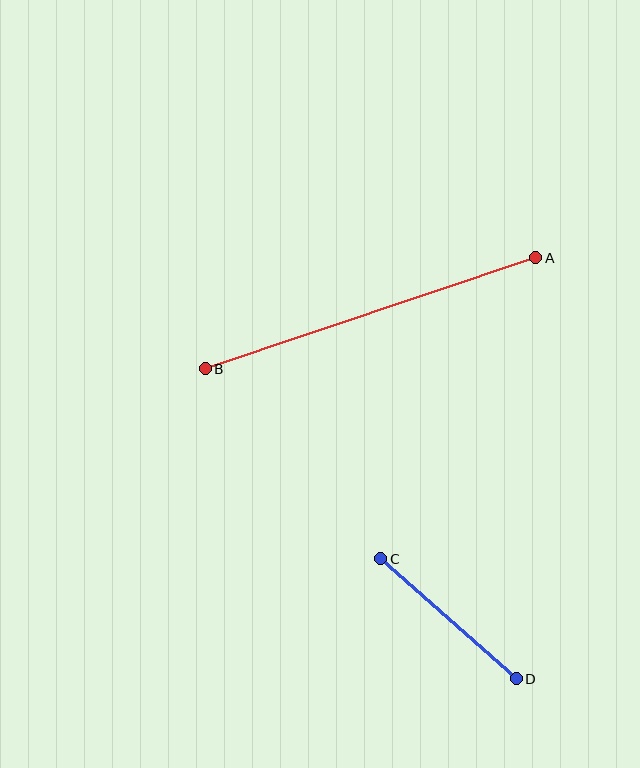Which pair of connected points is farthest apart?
Points A and B are farthest apart.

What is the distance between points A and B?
The distance is approximately 349 pixels.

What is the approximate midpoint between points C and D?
The midpoint is at approximately (448, 619) pixels.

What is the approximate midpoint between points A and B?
The midpoint is at approximately (371, 313) pixels.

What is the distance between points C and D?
The distance is approximately 181 pixels.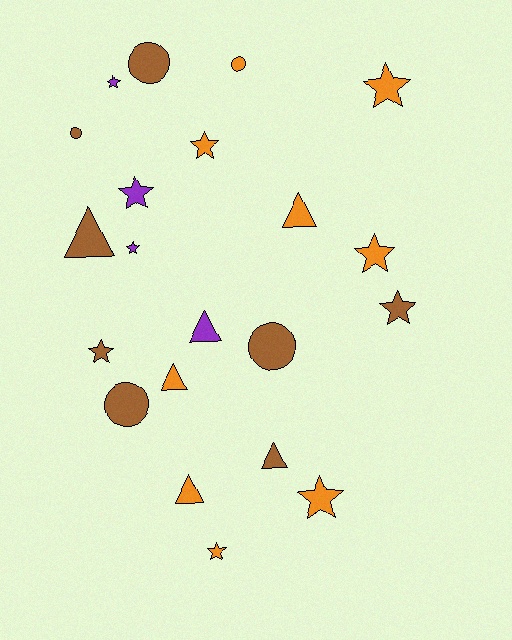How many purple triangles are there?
There is 1 purple triangle.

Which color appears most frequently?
Orange, with 9 objects.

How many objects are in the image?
There are 21 objects.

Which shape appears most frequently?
Star, with 10 objects.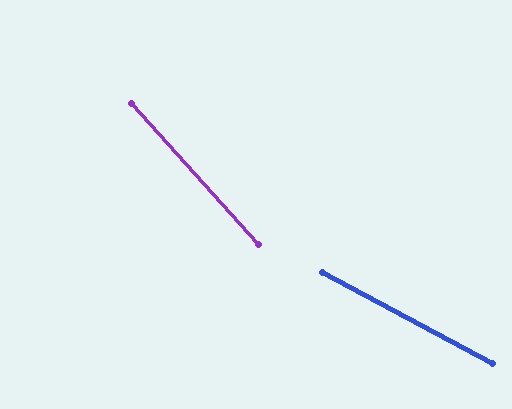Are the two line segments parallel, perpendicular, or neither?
Neither parallel nor perpendicular — they differ by about 20°.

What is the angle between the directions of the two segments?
Approximately 20 degrees.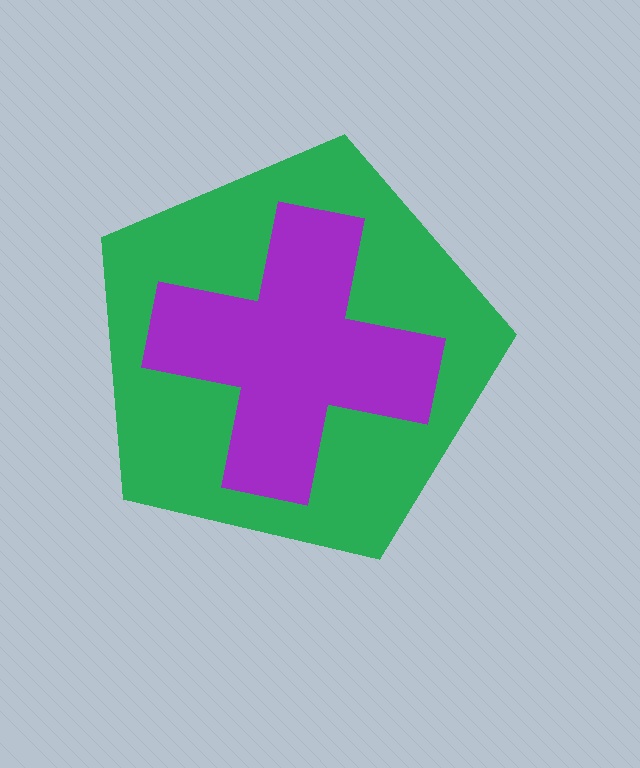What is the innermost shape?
The purple cross.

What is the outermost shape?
The green pentagon.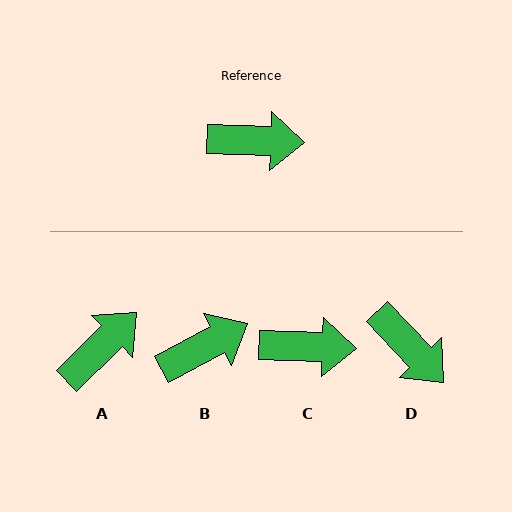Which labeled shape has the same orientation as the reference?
C.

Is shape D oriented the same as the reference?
No, it is off by about 45 degrees.